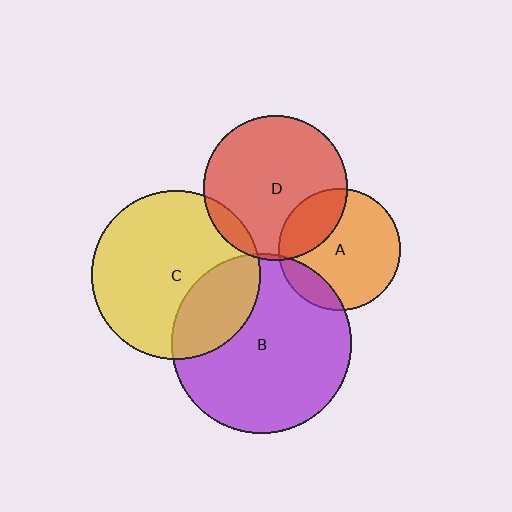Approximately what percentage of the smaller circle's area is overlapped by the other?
Approximately 15%.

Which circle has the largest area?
Circle B (purple).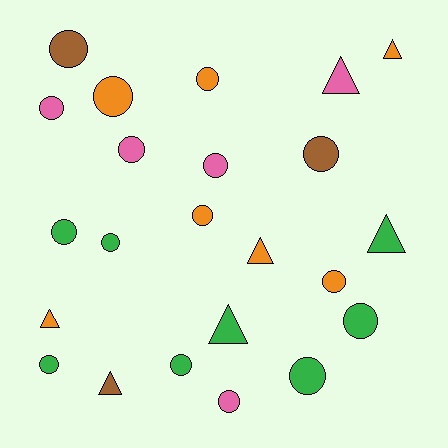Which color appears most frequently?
Green, with 8 objects.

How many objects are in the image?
There are 23 objects.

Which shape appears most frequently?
Circle, with 16 objects.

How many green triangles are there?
There are 2 green triangles.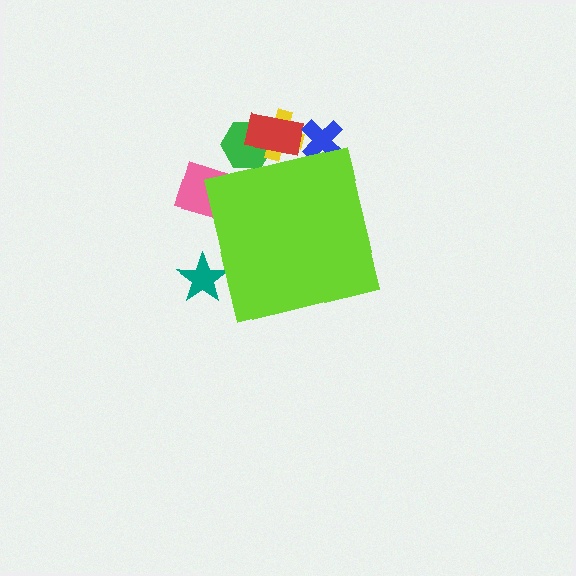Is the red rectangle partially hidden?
Yes, the red rectangle is partially hidden behind the lime square.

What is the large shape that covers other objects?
A lime square.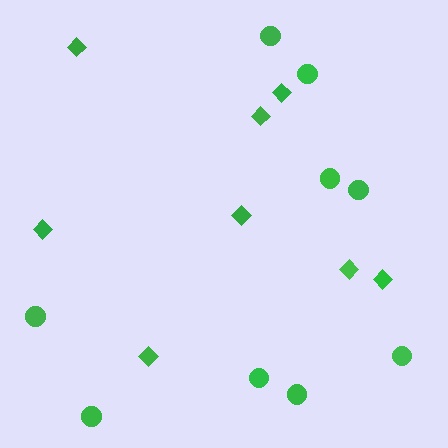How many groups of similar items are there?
There are 2 groups: one group of diamonds (8) and one group of circles (9).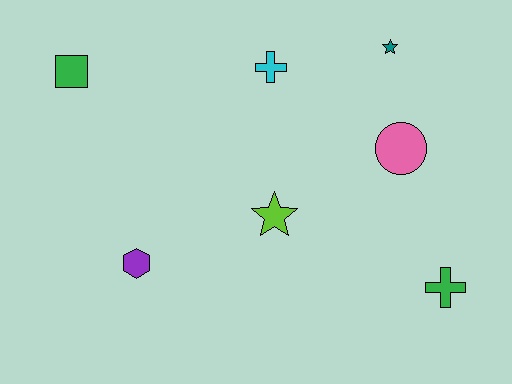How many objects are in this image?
There are 7 objects.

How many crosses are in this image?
There are 2 crosses.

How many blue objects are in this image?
There are no blue objects.